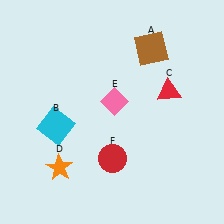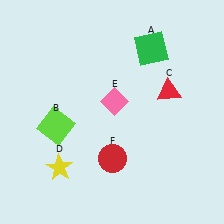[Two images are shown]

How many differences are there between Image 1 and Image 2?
There are 3 differences between the two images.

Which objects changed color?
A changed from brown to green. B changed from cyan to lime. D changed from orange to yellow.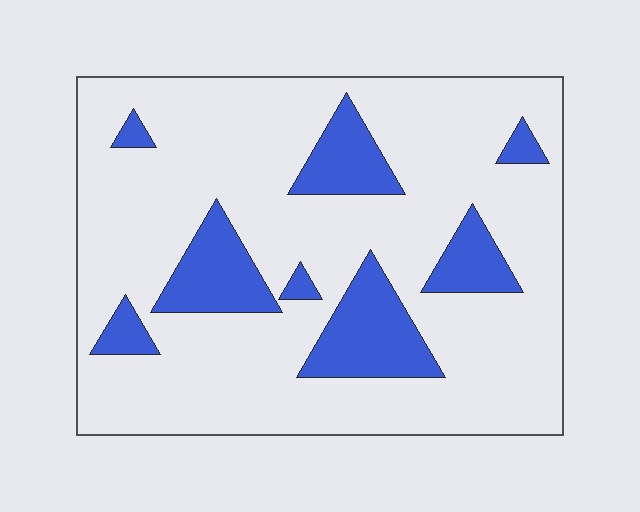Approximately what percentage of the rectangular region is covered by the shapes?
Approximately 20%.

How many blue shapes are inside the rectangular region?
8.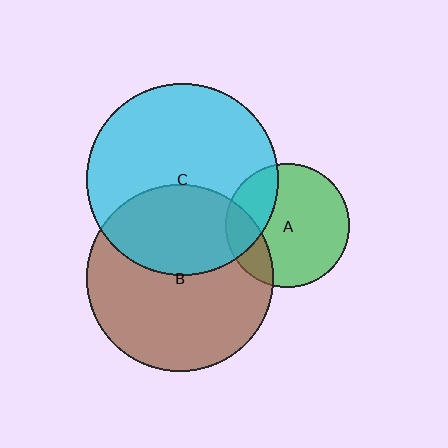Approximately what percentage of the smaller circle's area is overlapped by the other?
Approximately 40%.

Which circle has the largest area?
Circle C (cyan).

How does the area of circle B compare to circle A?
Approximately 2.3 times.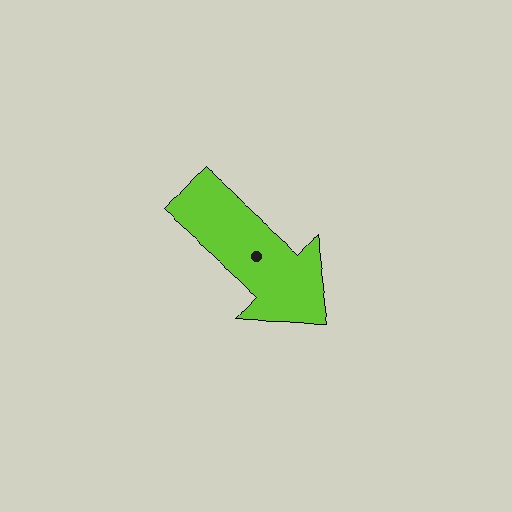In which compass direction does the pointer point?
Southeast.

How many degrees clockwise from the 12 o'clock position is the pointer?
Approximately 132 degrees.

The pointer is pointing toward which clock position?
Roughly 4 o'clock.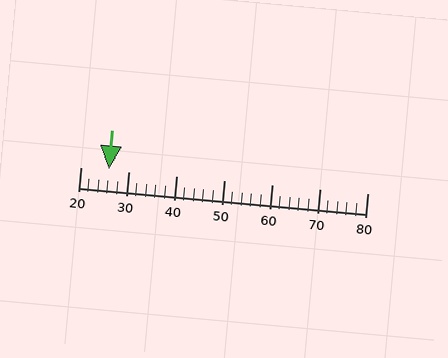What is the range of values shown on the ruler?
The ruler shows values from 20 to 80.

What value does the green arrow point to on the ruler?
The green arrow points to approximately 26.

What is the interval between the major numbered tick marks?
The major tick marks are spaced 10 units apart.